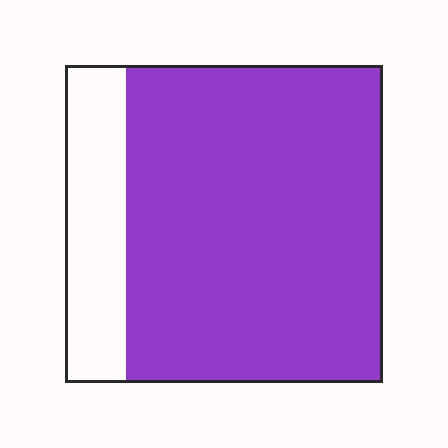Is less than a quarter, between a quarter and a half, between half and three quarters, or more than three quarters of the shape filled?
More than three quarters.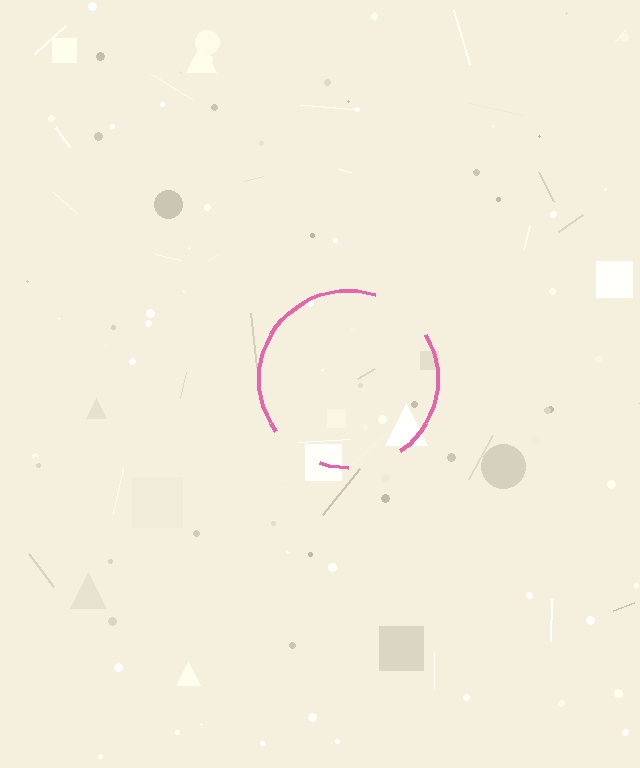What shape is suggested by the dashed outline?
The dashed outline suggests a circle.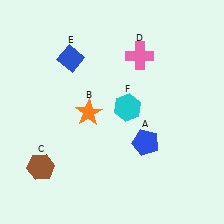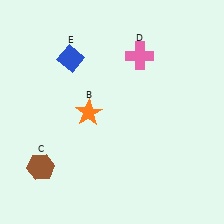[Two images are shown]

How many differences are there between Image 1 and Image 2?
There are 2 differences between the two images.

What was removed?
The blue pentagon (A), the cyan hexagon (F) were removed in Image 2.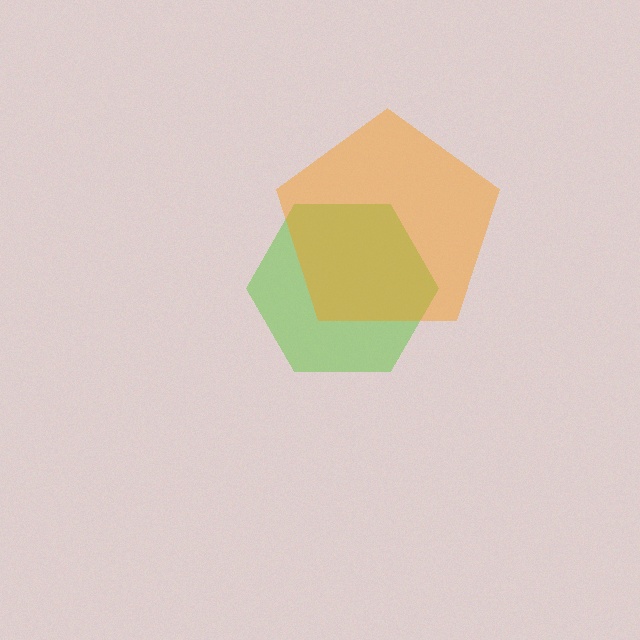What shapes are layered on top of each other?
The layered shapes are: a lime hexagon, an orange pentagon.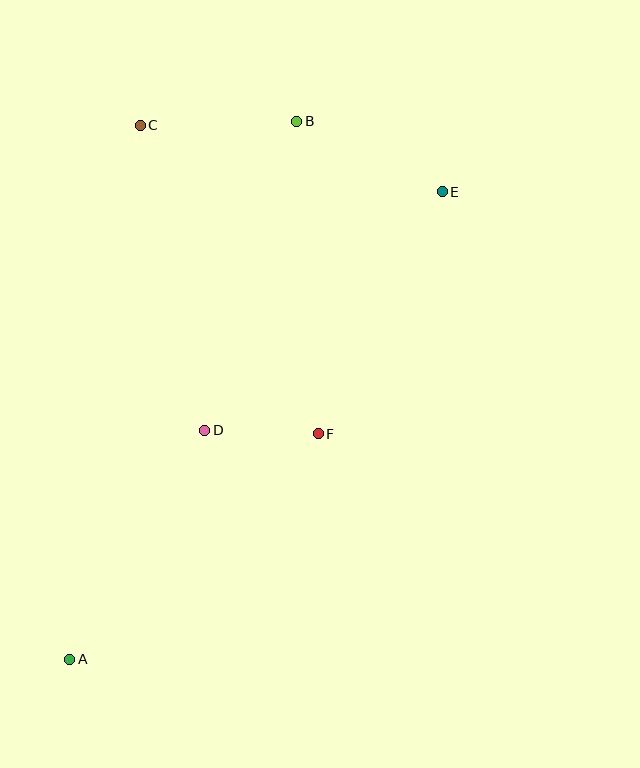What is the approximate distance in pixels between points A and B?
The distance between A and B is approximately 584 pixels.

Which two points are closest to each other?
Points D and F are closest to each other.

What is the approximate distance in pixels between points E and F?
The distance between E and F is approximately 272 pixels.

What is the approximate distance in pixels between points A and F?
The distance between A and F is approximately 336 pixels.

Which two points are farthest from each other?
Points A and E are farthest from each other.